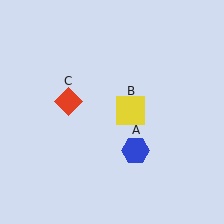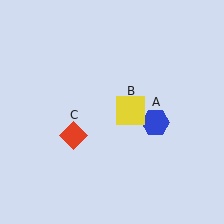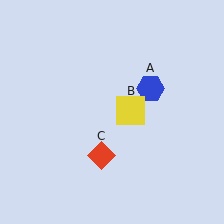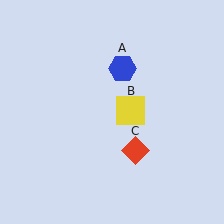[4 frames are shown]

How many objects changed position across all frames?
2 objects changed position: blue hexagon (object A), red diamond (object C).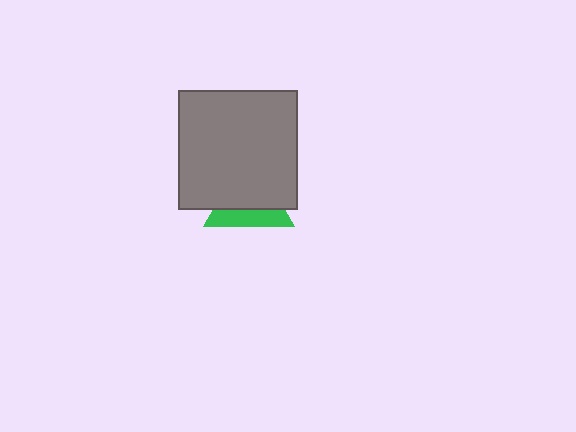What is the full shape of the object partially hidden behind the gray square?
The partially hidden object is a green triangle.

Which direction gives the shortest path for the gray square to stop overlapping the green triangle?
Moving up gives the shortest separation.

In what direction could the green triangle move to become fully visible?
The green triangle could move down. That would shift it out from behind the gray square entirely.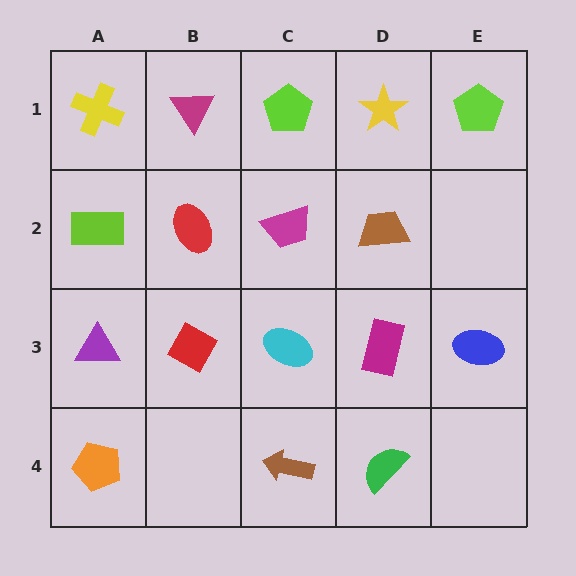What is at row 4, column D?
A green semicircle.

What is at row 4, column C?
A brown arrow.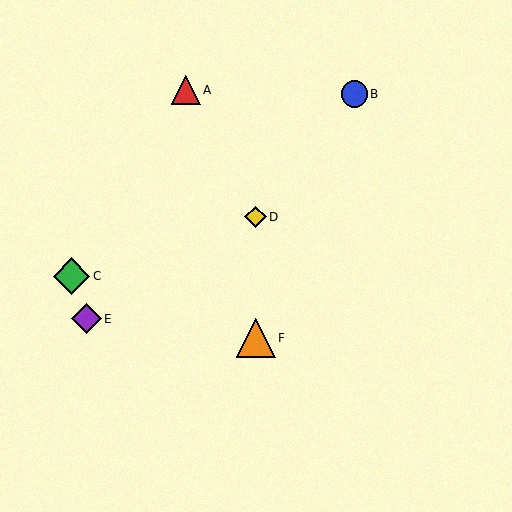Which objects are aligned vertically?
Objects D, F are aligned vertically.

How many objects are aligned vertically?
2 objects (D, F) are aligned vertically.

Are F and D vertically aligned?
Yes, both are at x≈256.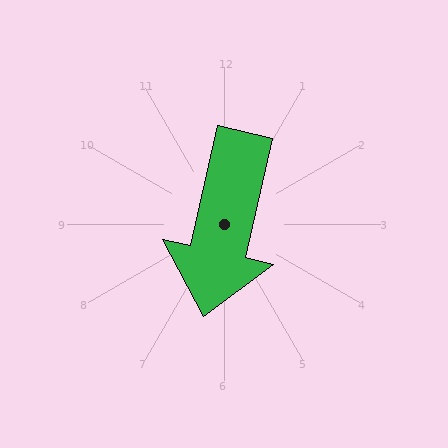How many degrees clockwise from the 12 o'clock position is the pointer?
Approximately 193 degrees.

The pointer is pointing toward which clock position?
Roughly 6 o'clock.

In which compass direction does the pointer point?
South.